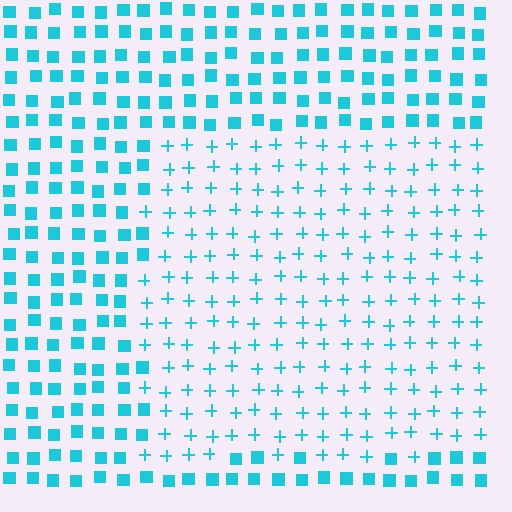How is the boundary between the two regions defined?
The boundary is defined by a change in element shape: plus signs inside vs. squares outside. All elements share the same color and spacing.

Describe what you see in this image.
The image is filled with small cyan elements arranged in a uniform grid. A rectangle-shaped region contains plus signs, while the surrounding area contains squares. The boundary is defined purely by the change in element shape.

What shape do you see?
I see a rectangle.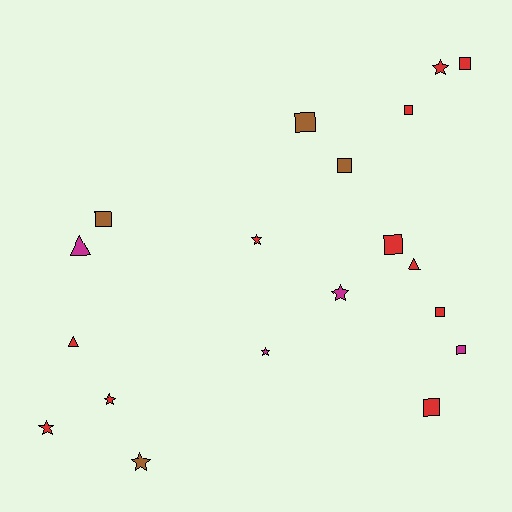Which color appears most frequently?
Red, with 11 objects.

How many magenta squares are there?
There is 1 magenta square.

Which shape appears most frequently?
Square, with 9 objects.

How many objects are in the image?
There are 19 objects.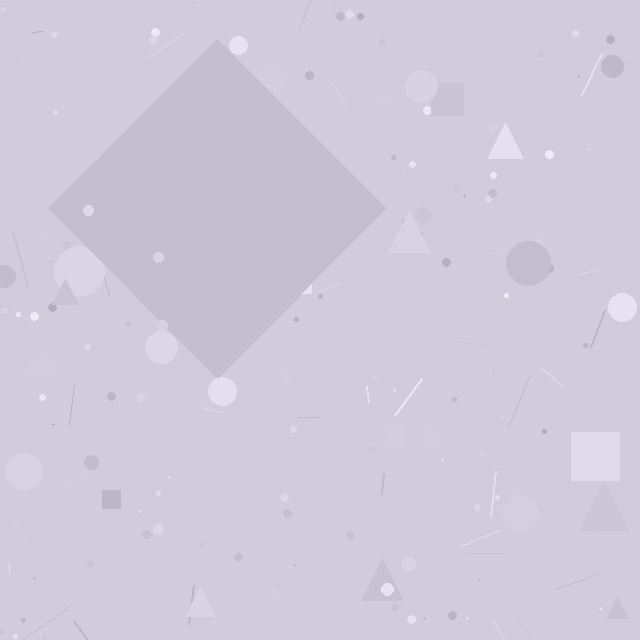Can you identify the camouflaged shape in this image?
The camouflaged shape is a diamond.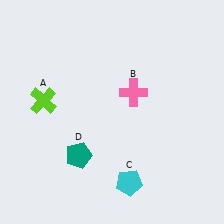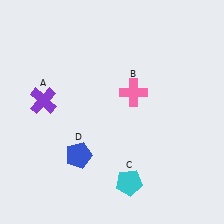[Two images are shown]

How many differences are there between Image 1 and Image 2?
There are 2 differences between the two images.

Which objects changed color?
A changed from lime to purple. D changed from teal to blue.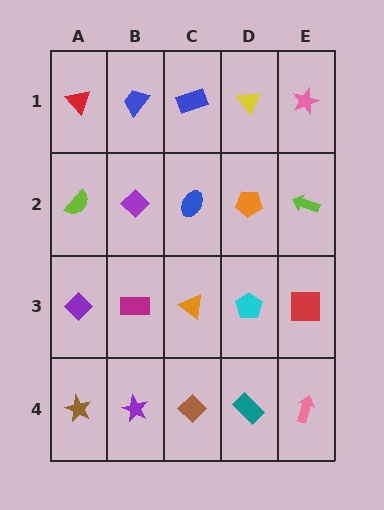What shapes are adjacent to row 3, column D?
An orange pentagon (row 2, column D), a teal rectangle (row 4, column D), an orange triangle (row 3, column C), a red square (row 3, column E).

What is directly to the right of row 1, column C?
A yellow triangle.